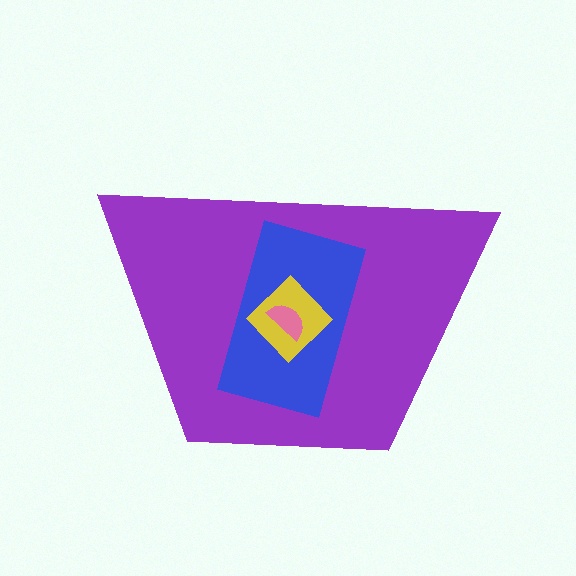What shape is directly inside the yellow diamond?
The pink semicircle.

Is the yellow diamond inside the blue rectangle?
Yes.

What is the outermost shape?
The purple trapezoid.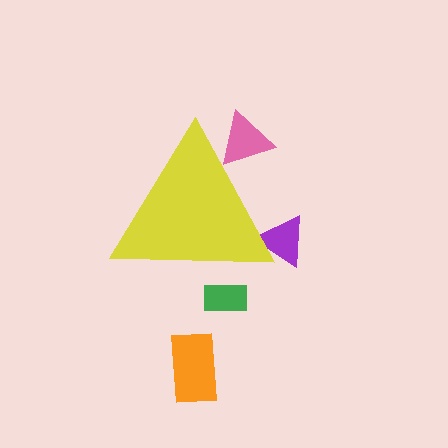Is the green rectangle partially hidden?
Yes, the green rectangle is partially hidden behind the yellow triangle.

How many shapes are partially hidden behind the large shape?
3 shapes are partially hidden.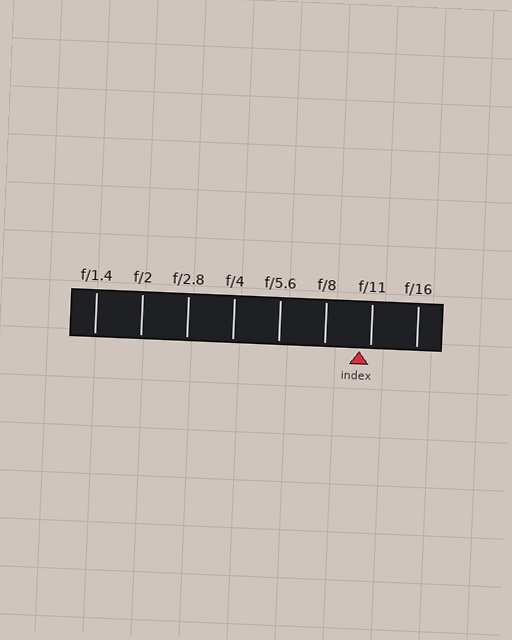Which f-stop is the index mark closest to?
The index mark is closest to f/11.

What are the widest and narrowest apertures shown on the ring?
The widest aperture shown is f/1.4 and the narrowest is f/16.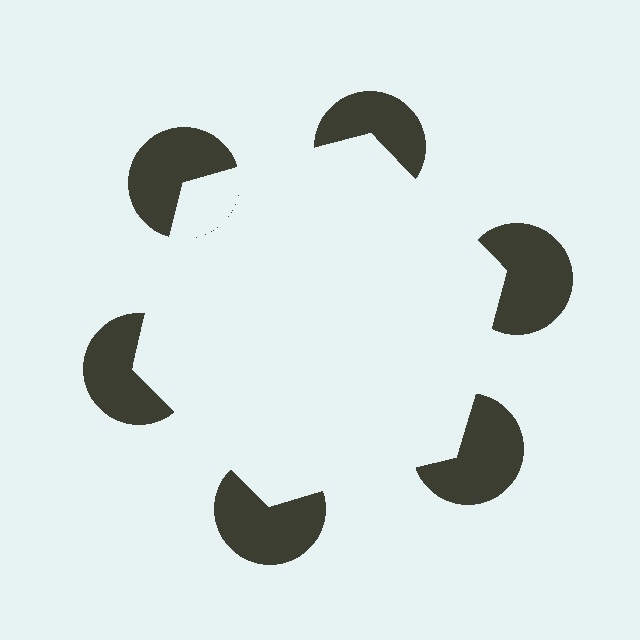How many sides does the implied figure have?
6 sides.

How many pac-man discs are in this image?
There are 6 — one at each vertex of the illusory hexagon.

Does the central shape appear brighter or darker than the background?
It typically appears slightly brighter than the background, even though no actual brightness change is drawn.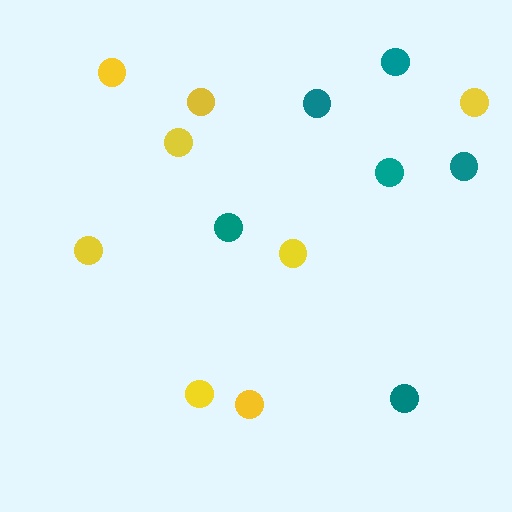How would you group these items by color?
There are 2 groups: one group of yellow circles (8) and one group of teal circles (6).